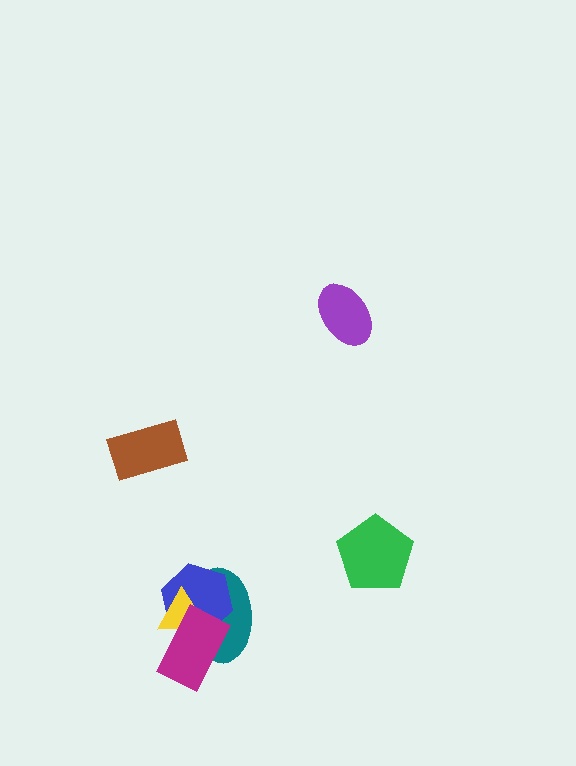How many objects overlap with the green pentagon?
0 objects overlap with the green pentagon.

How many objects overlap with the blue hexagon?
3 objects overlap with the blue hexagon.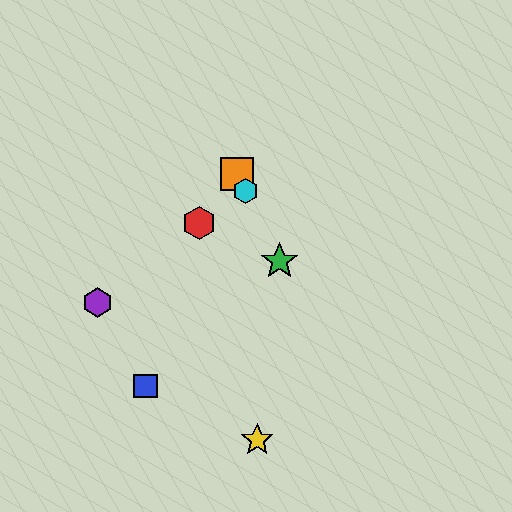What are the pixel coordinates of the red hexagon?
The red hexagon is at (199, 223).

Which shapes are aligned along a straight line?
The green star, the orange square, the cyan hexagon are aligned along a straight line.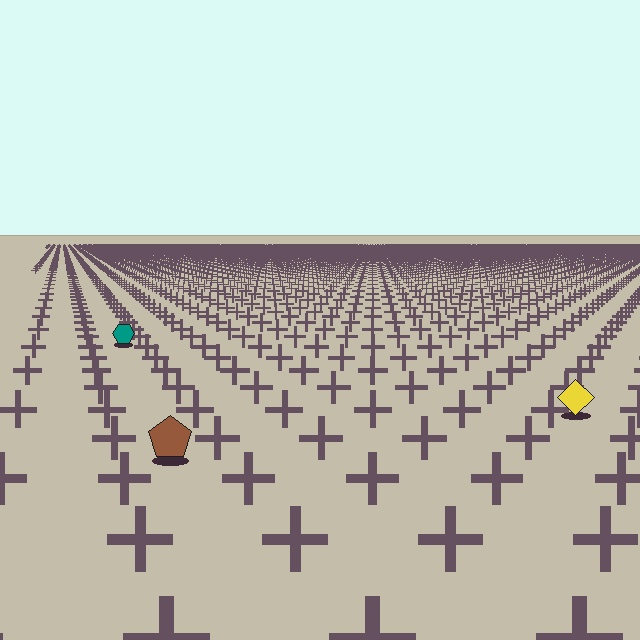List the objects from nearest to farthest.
From nearest to farthest: the brown pentagon, the yellow diamond, the teal hexagon.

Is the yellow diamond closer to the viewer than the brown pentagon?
No. The brown pentagon is closer — you can tell from the texture gradient: the ground texture is coarser near it.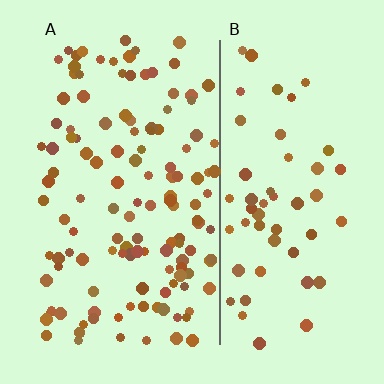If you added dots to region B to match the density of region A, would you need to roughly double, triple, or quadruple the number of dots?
Approximately double.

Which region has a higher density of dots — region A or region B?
A (the left).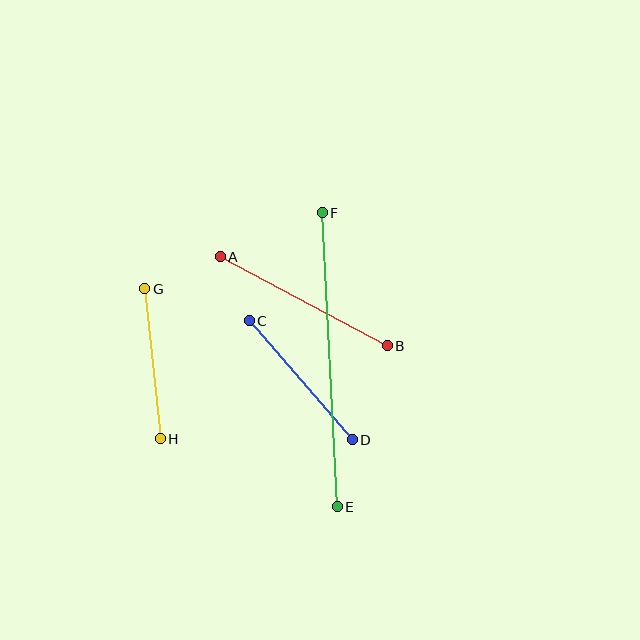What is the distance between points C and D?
The distance is approximately 157 pixels.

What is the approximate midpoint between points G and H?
The midpoint is at approximately (152, 364) pixels.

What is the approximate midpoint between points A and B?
The midpoint is at approximately (304, 301) pixels.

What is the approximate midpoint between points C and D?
The midpoint is at approximately (301, 380) pixels.